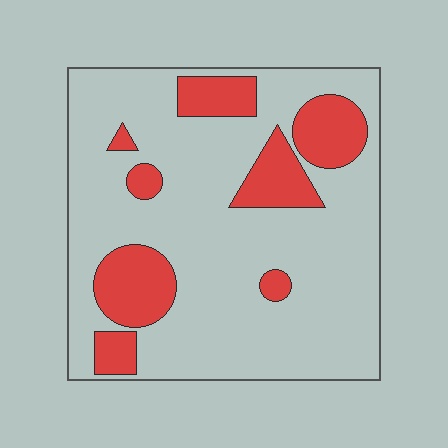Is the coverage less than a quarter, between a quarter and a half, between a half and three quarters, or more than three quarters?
Less than a quarter.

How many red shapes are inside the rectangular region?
8.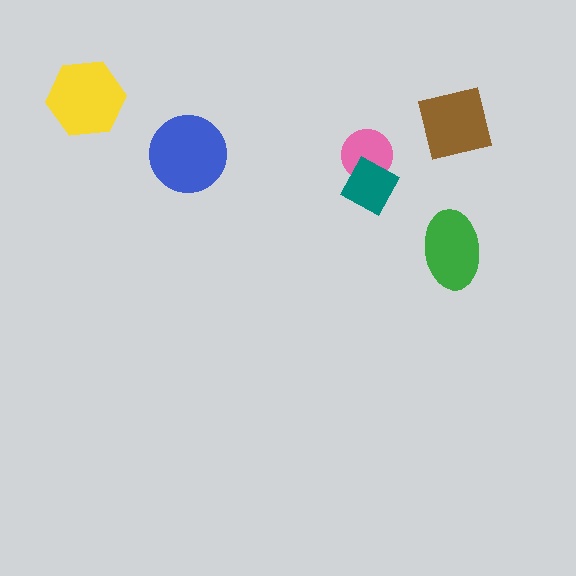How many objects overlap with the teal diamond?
1 object overlaps with the teal diamond.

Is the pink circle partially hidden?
Yes, it is partially covered by another shape.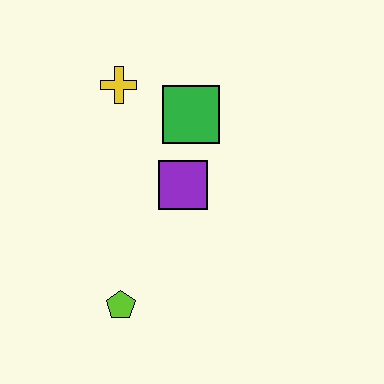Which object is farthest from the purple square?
The lime pentagon is farthest from the purple square.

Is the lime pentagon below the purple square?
Yes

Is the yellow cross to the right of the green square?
No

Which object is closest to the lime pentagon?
The purple square is closest to the lime pentagon.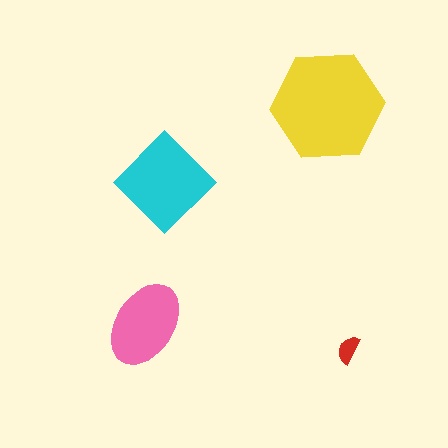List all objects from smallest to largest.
The red semicircle, the pink ellipse, the cyan diamond, the yellow hexagon.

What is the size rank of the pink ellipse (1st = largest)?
3rd.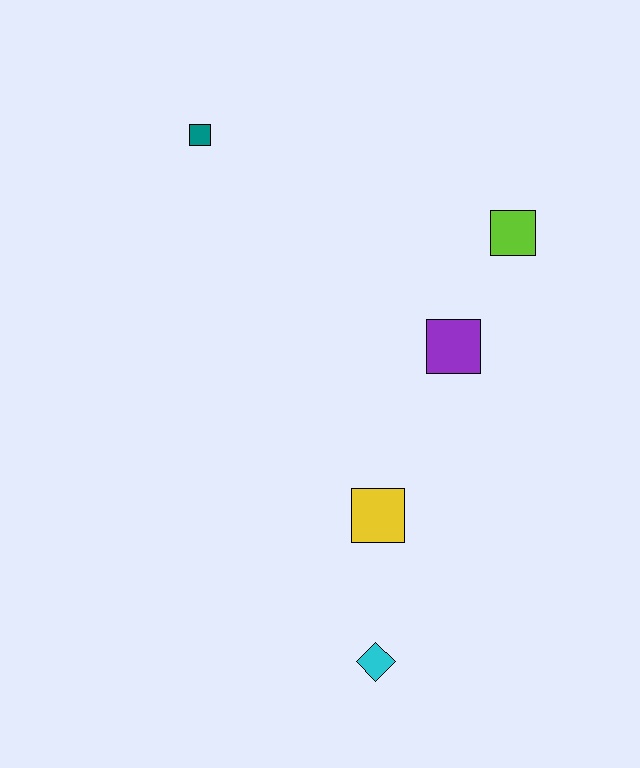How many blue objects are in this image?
There are no blue objects.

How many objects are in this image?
There are 5 objects.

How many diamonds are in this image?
There is 1 diamond.